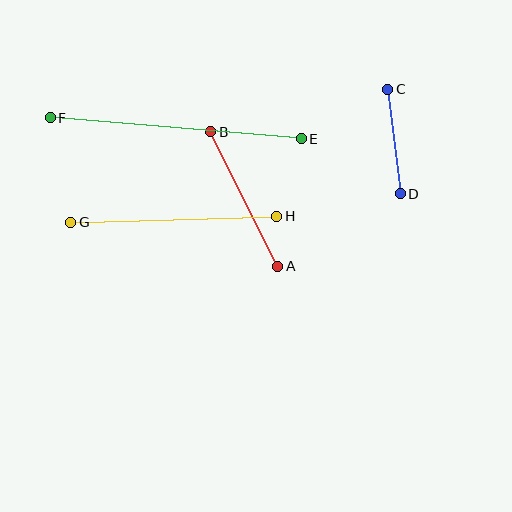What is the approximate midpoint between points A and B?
The midpoint is at approximately (244, 199) pixels.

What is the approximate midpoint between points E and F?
The midpoint is at approximately (176, 128) pixels.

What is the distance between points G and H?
The distance is approximately 206 pixels.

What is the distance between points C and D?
The distance is approximately 105 pixels.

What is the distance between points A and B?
The distance is approximately 150 pixels.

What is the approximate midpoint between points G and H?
The midpoint is at approximately (174, 219) pixels.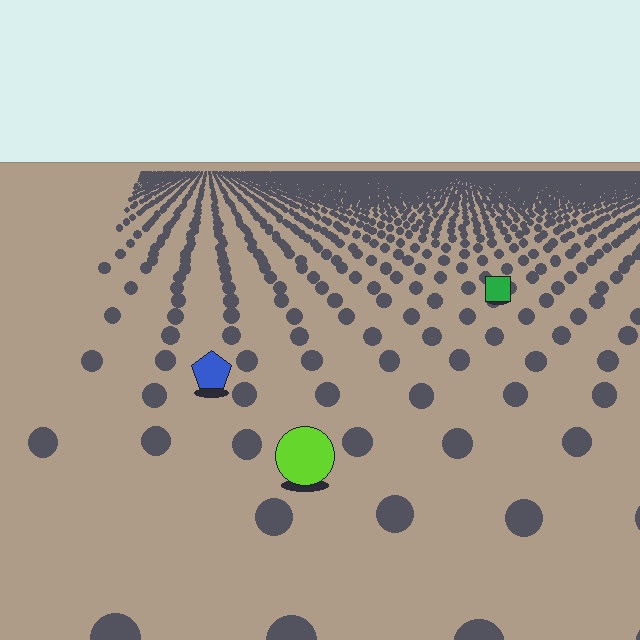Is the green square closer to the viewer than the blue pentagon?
No. The blue pentagon is closer — you can tell from the texture gradient: the ground texture is coarser near it.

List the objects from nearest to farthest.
From nearest to farthest: the lime circle, the blue pentagon, the green square.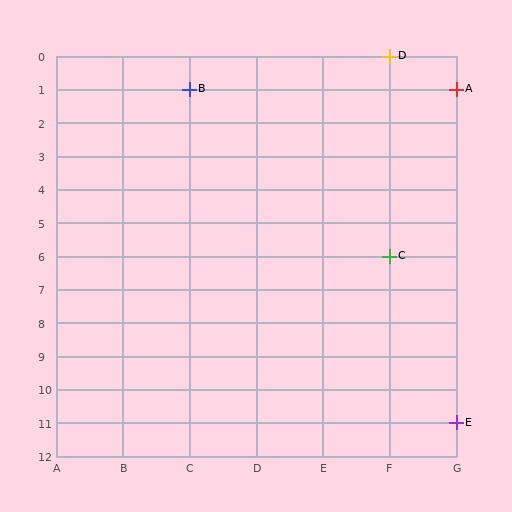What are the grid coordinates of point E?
Point E is at grid coordinates (G, 11).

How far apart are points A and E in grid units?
Points A and E are 10 rows apart.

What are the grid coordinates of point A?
Point A is at grid coordinates (G, 1).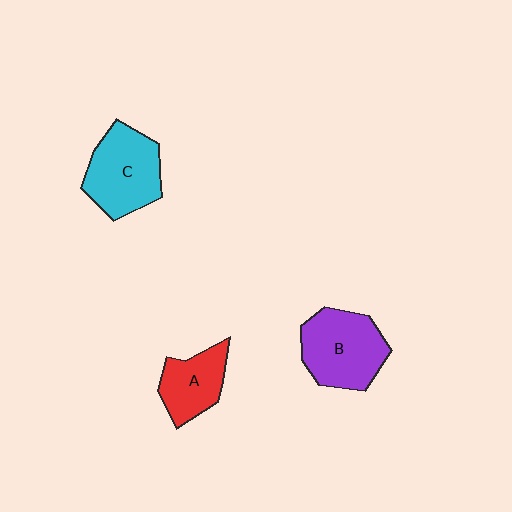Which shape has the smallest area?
Shape A (red).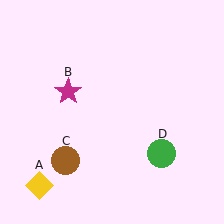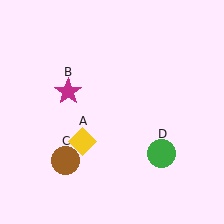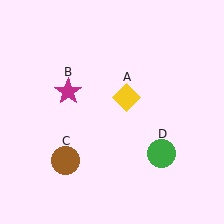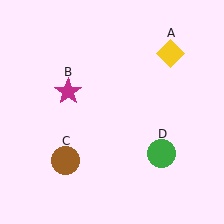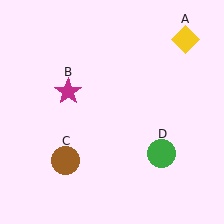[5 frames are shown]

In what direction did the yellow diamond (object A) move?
The yellow diamond (object A) moved up and to the right.